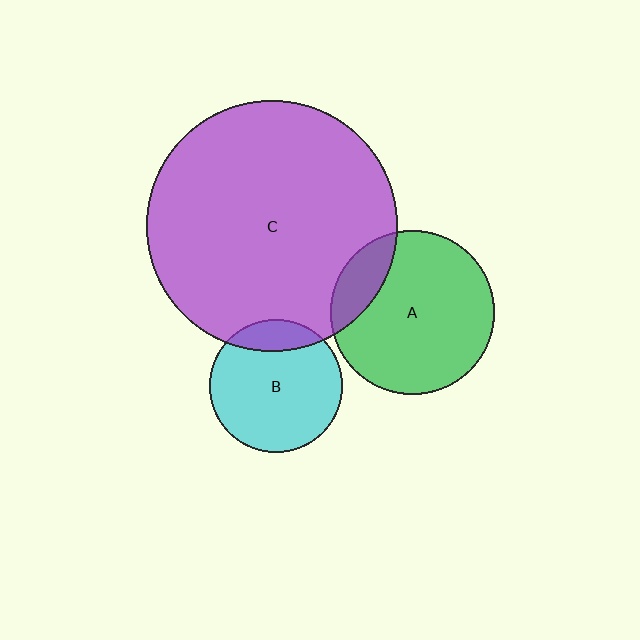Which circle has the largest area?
Circle C (purple).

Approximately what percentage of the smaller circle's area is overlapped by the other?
Approximately 15%.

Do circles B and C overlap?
Yes.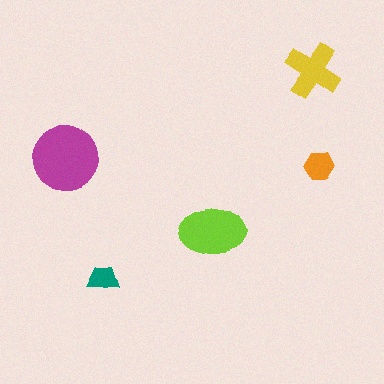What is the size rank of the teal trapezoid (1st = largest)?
5th.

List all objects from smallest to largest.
The teal trapezoid, the orange hexagon, the yellow cross, the lime ellipse, the magenta circle.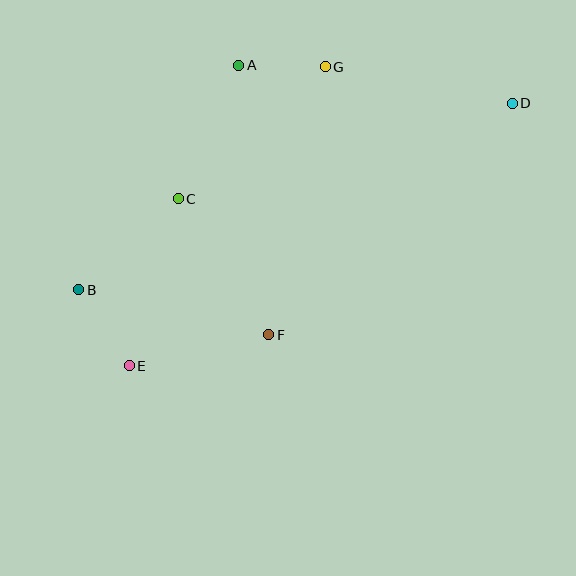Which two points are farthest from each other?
Points B and D are farthest from each other.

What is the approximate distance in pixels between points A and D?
The distance between A and D is approximately 276 pixels.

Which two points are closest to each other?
Points A and G are closest to each other.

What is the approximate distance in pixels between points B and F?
The distance between B and F is approximately 195 pixels.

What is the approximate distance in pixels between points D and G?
The distance between D and G is approximately 190 pixels.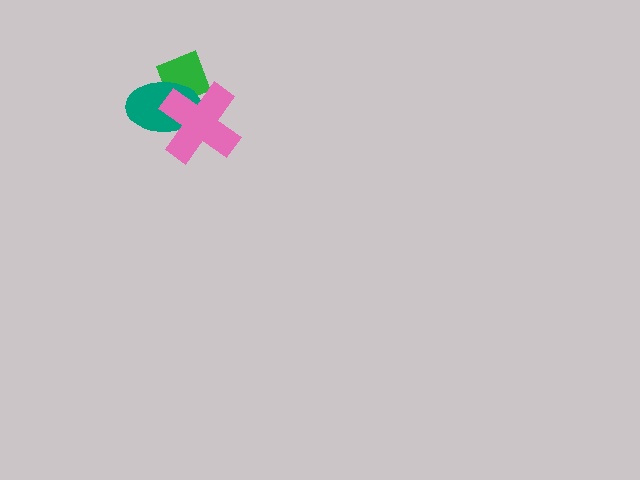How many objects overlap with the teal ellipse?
2 objects overlap with the teal ellipse.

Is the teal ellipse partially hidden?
Yes, it is partially covered by another shape.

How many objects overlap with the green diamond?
2 objects overlap with the green diamond.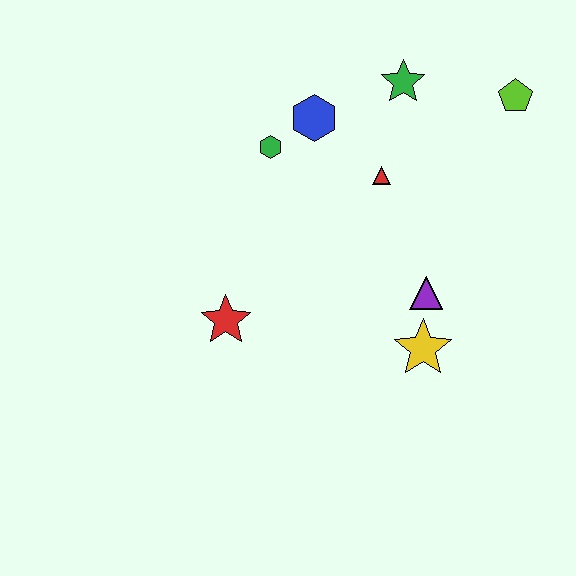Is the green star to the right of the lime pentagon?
No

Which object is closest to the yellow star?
The purple triangle is closest to the yellow star.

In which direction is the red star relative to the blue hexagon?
The red star is below the blue hexagon.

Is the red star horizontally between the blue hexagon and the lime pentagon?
No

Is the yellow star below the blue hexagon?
Yes